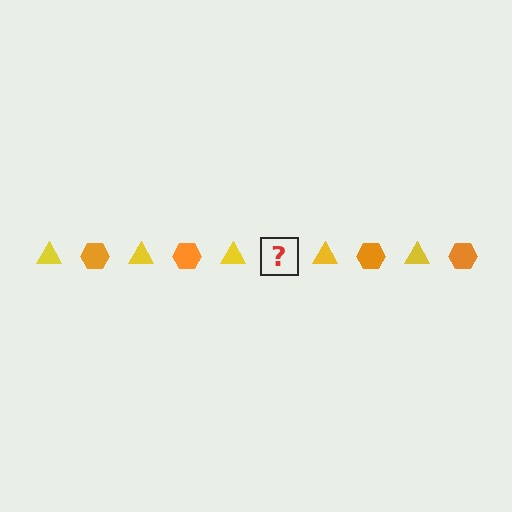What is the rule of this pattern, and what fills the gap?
The rule is that the pattern alternates between yellow triangle and orange hexagon. The gap should be filled with an orange hexagon.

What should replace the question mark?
The question mark should be replaced with an orange hexagon.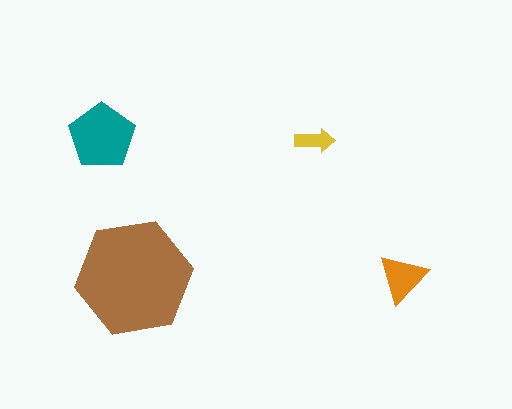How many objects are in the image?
There are 4 objects in the image.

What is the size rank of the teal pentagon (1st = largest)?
2nd.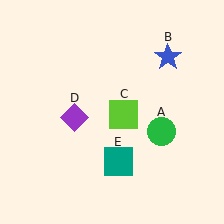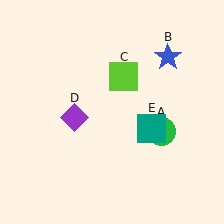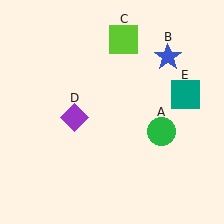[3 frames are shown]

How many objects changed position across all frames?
2 objects changed position: lime square (object C), teal square (object E).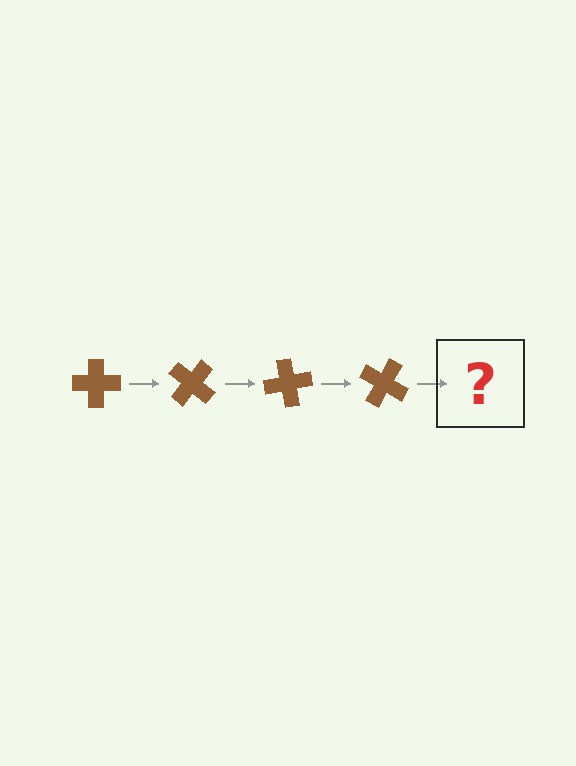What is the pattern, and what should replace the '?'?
The pattern is that the cross rotates 40 degrees each step. The '?' should be a brown cross rotated 160 degrees.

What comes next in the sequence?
The next element should be a brown cross rotated 160 degrees.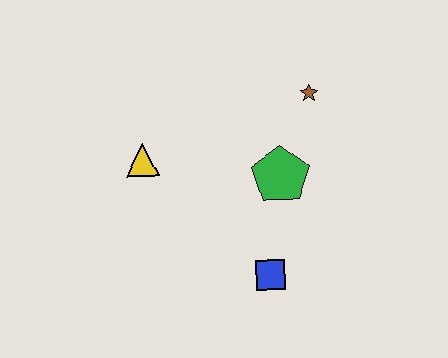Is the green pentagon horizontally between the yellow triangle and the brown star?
Yes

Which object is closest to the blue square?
The green pentagon is closest to the blue square.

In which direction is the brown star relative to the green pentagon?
The brown star is above the green pentagon.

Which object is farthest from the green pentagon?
The yellow triangle is farthest from the green pentagon.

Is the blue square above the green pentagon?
No